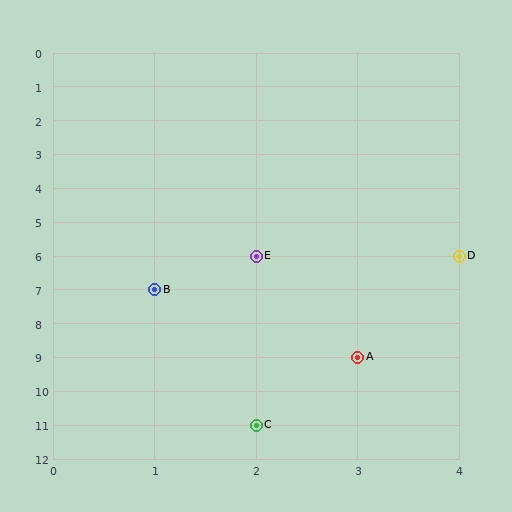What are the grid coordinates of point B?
Point B is at grid coordinates (1, 7).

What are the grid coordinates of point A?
Point A is at grid coordinates (3, 9).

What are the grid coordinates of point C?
Point C is at grid coordinates (2, 11).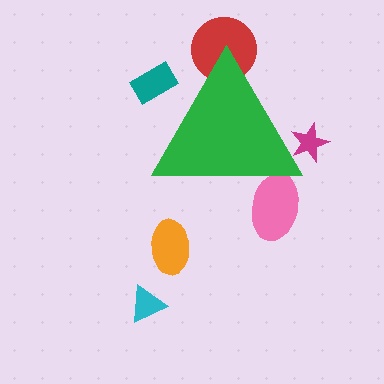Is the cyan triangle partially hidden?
No, the cyan triangle is fully visible.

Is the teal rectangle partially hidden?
Yes, the teal rectangle is partially hidden behind the green triangle.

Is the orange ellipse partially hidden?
No, the orange ellipse is fully visible.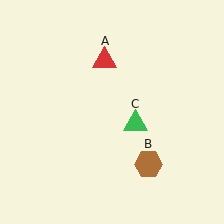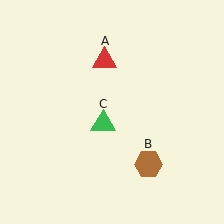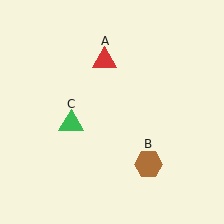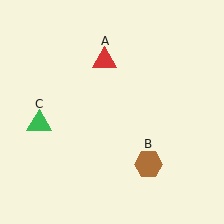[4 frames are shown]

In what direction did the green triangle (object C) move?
The green triangle (object C) moved left.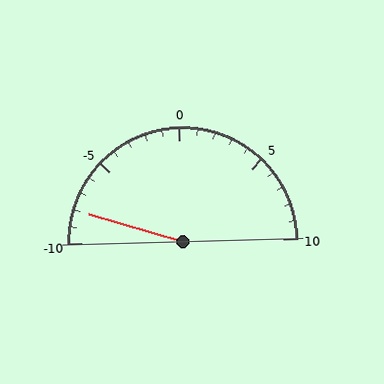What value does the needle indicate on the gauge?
The needle indicates approximately -8.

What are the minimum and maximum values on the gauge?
The gauge ranges from -10 to 10.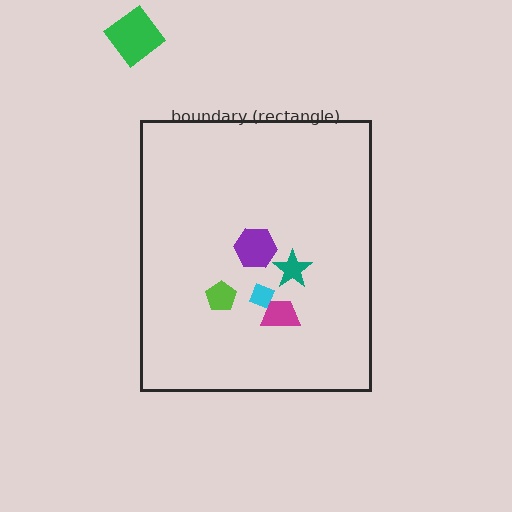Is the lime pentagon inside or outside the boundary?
Inside.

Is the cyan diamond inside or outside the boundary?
Inside.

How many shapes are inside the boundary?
5 inside, 1 outside.